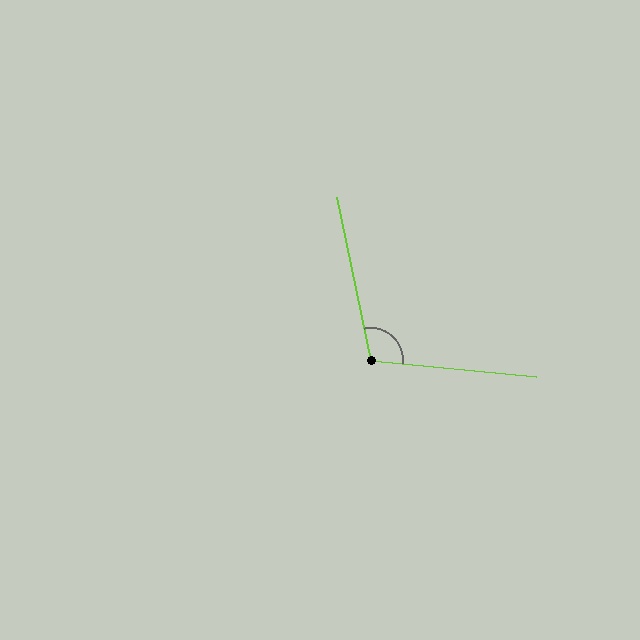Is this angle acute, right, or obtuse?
It is obtuse.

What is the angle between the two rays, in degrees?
Approximately 107 degrees.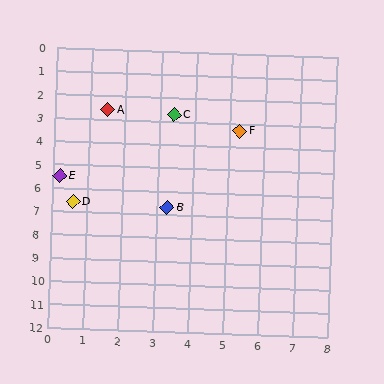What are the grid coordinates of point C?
Point C is at approximately (3.4, 2.7).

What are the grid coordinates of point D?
Point D is at approximately (0.6, 6.6).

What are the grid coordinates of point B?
Point B is at approximately (3.3, 6.7).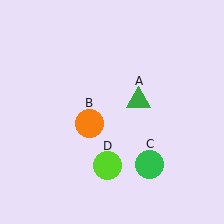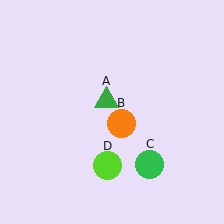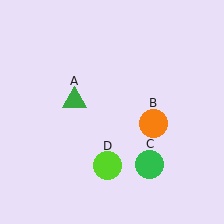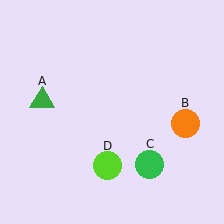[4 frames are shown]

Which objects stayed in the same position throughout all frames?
Green circle (object C) and lime circle (object D) remained stationary.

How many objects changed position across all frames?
2 objects changed position: green triangle (object A), orange circle (object B).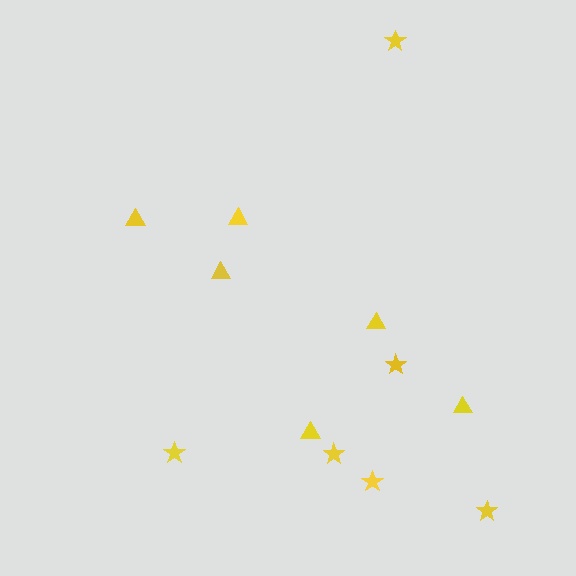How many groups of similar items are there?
There are 2 groups: one group of triangles (6) and one group of stars (6).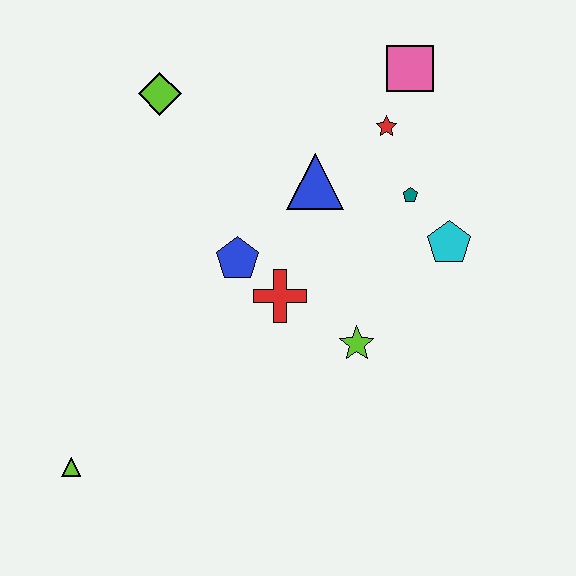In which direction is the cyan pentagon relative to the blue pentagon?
The cyan pentagon is to the right of the blue pentagon.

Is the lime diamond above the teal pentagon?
Yes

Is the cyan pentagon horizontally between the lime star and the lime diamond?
No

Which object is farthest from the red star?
The lime triangle is farthest from the red star.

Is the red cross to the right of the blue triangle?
No